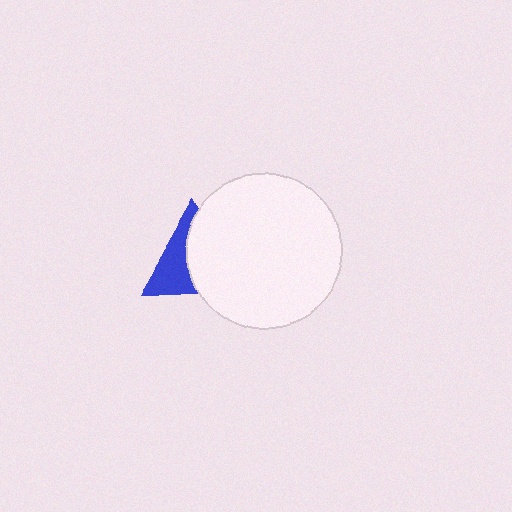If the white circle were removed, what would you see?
You would see the complete blue triangle.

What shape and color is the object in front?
The object in front is a white circle.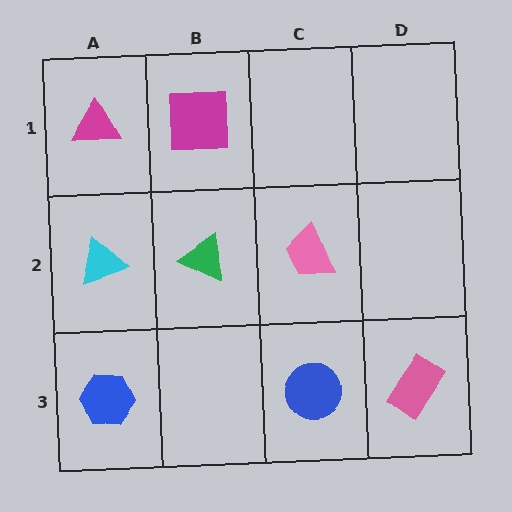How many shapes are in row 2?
3 shapes.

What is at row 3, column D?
A pink rectangle.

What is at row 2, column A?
A cyan triangle.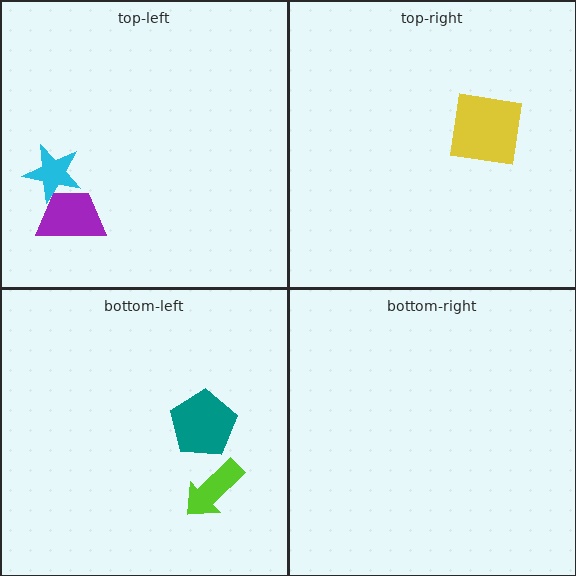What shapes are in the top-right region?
The yellow square.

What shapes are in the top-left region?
The purple trapezoid, the cyan star.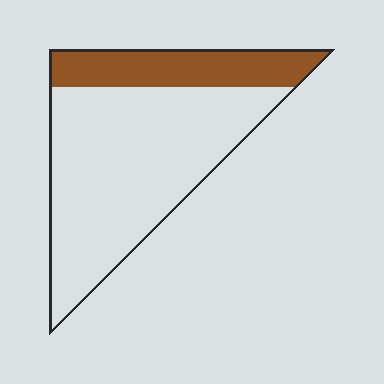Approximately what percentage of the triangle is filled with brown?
Approximately 25%.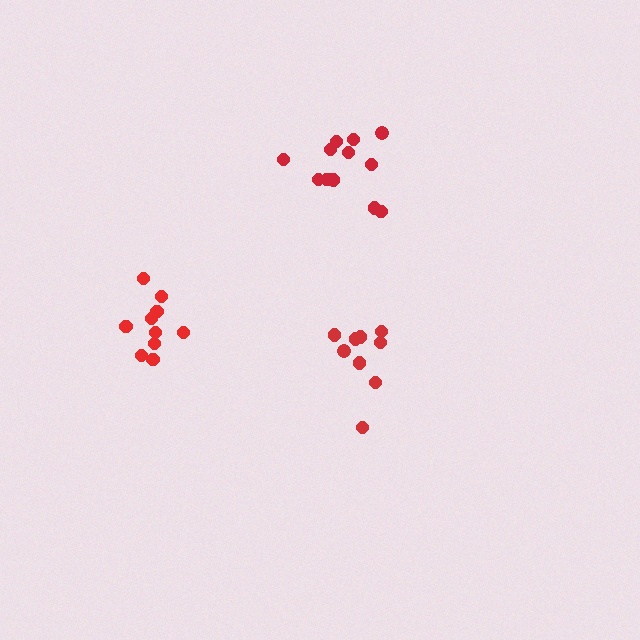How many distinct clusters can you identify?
There are 3 distinct clusters.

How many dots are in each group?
Group 1: 13 dots, Group 2: 9 dots, Group 3: 10 dots (32 total).